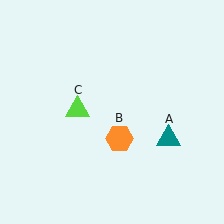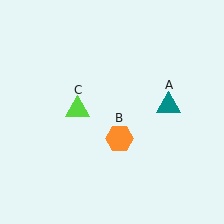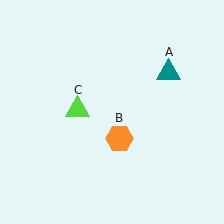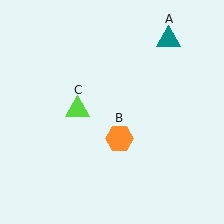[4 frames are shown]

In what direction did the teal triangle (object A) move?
The teal triangle (object A) moved up.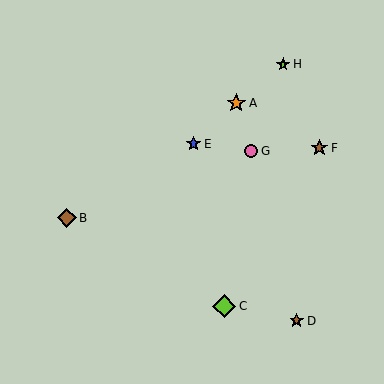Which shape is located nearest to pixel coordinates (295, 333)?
The brown star (labeled D) at (297, 321) is nearest to that location.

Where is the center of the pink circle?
The center of the pink circle is at (251, 151).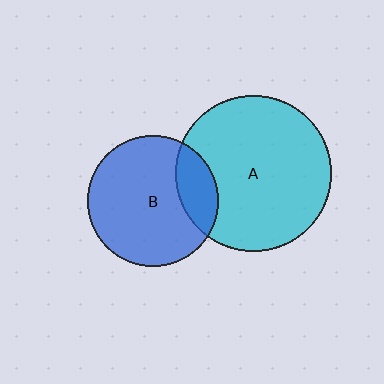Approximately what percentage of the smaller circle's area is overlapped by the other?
Approximately 20%.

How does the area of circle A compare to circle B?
Approximately 1.4 times.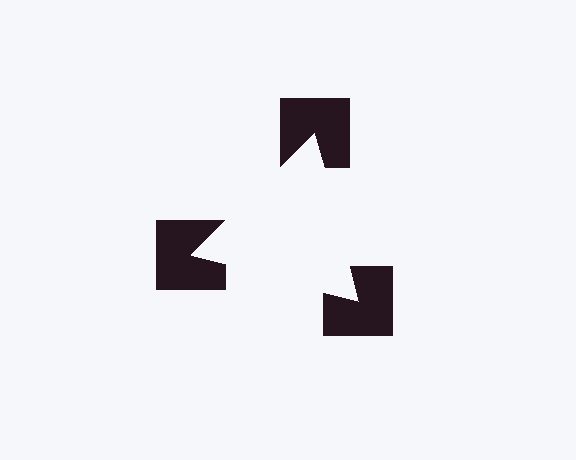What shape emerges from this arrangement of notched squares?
An illusory triangle — its edges are inferred from the aligned wedge cuts in the notched squares, not physically drawn.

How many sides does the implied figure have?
3 sides.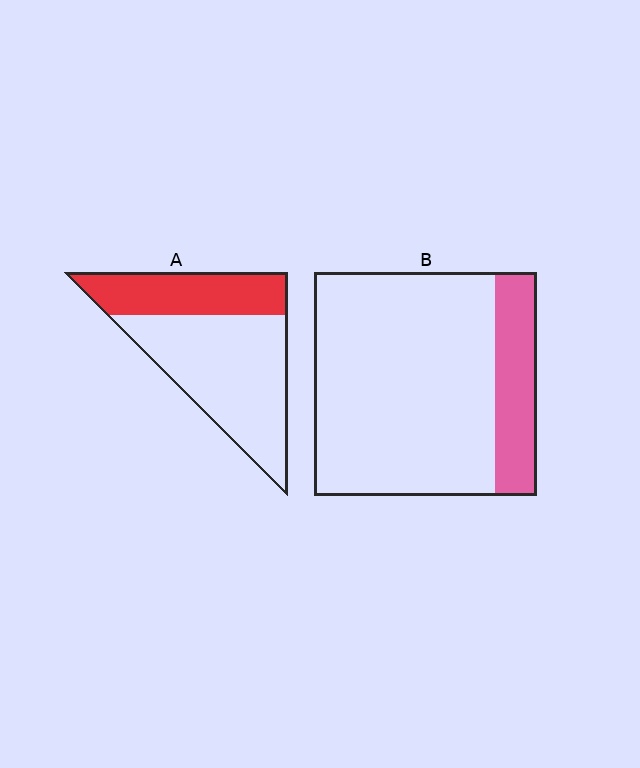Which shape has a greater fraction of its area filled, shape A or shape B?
Shape A.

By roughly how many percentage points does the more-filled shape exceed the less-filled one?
By roughly 15 percentage points (A over B).